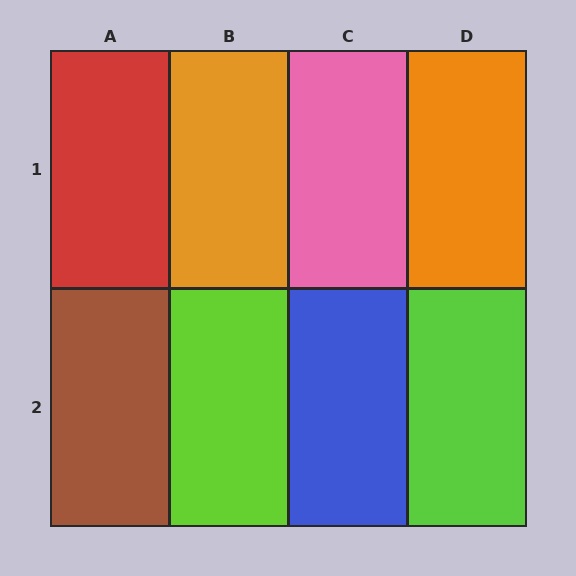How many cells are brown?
1 cell is brown.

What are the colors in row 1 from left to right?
Red, orange, pink, orange.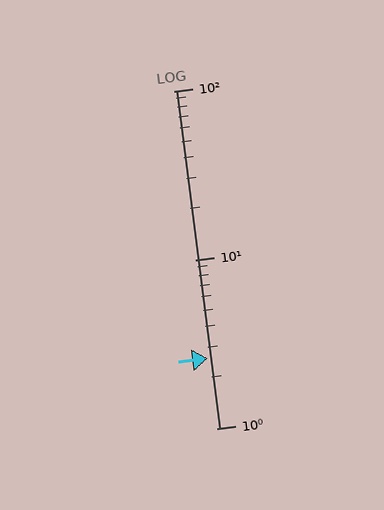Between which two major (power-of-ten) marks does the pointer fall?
The pointer is between 1 and 10.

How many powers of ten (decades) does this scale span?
The scale spans 2 decades, from 1 to 100.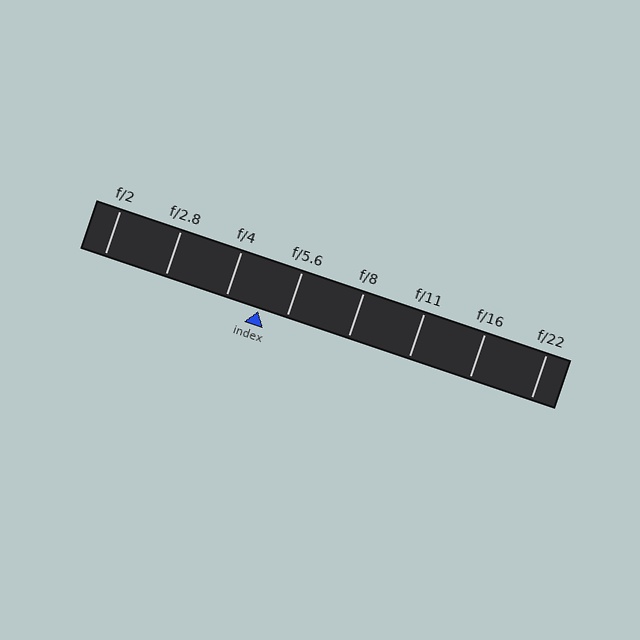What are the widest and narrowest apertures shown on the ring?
The widest aperture shown is f/2 and the narrowest is f/22.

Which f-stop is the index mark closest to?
The index mark is closest to f/5.6.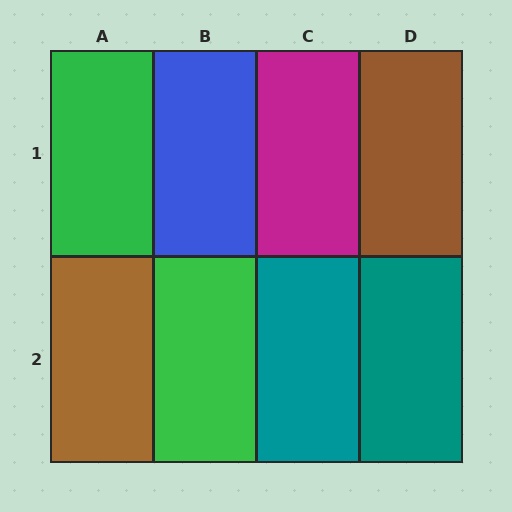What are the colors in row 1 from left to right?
Green, blue, magenta, brown.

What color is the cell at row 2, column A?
Brown.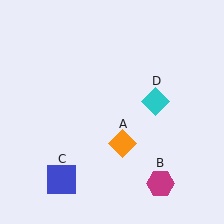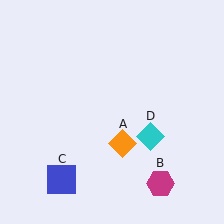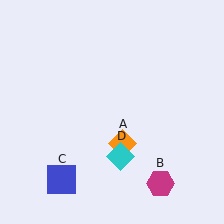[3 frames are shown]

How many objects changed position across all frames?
1 object changed position: cyan diamond (object D).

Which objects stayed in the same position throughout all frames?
Orange diamond (object A) and magenta hexagon (object B) and blue square (object C) remained stationary.